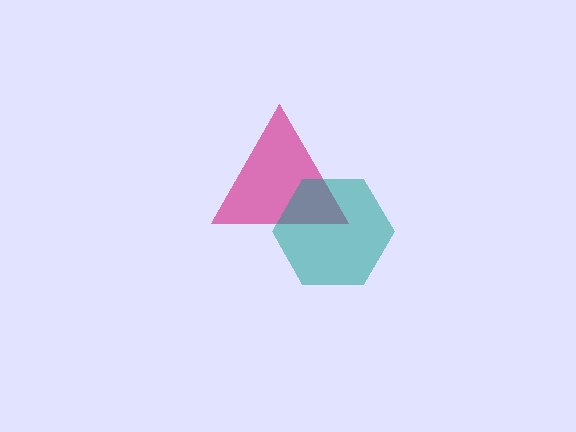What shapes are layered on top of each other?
The layered shapes are: a magenta triangle, a teal hexagon.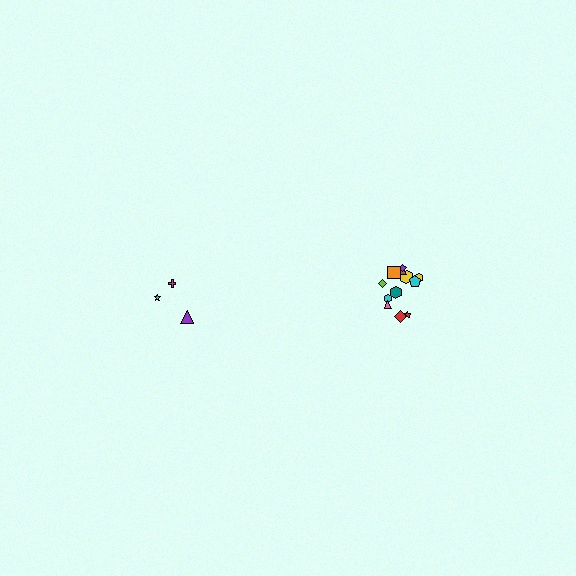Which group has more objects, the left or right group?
The right group.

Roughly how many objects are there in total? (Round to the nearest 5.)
Roughly 15 objects in total.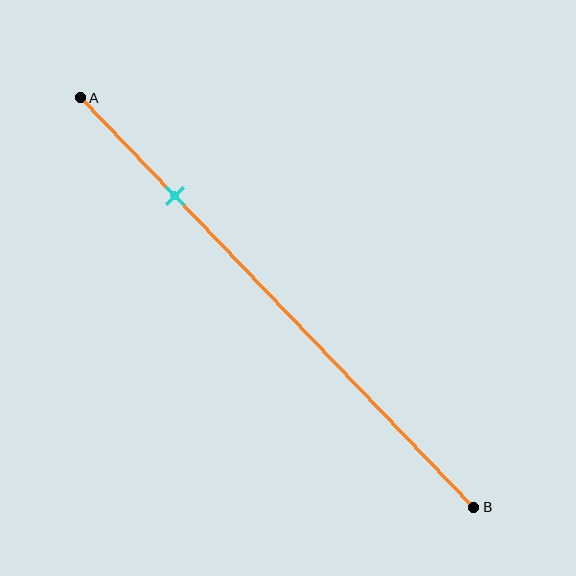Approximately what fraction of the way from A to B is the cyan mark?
The cyan mark is approximately 25% of the way from A to B.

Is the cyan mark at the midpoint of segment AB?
No, the mark is at about 25% from A, not at the 50% midpoint.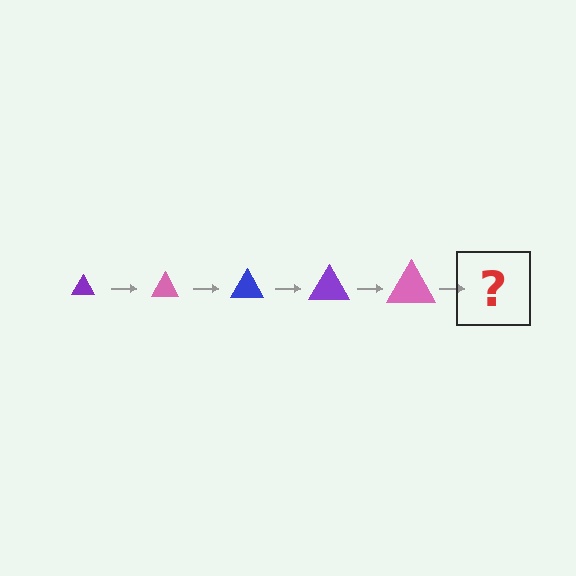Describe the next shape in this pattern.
It should be a blue triangle, larger than the previous one.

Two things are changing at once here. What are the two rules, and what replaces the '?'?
The two rules are that the triangle grows larger each step and the color cycles through purple, pink, and blue. The '?' should be a blue triangle, larger than the previous one.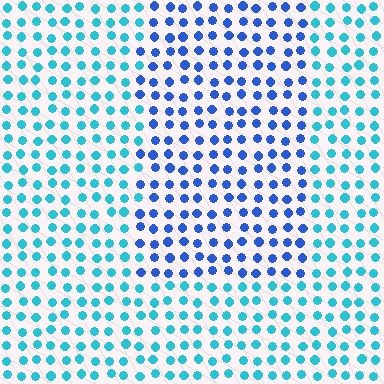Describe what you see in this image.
The image is filled with small cyan elements in a uniform arrangement. A rectangle-shaped region is visible where the elements are tinted to a slightly different hue, forming a subtle color boundary.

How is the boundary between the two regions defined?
The boundary is defined purely by a slight shift in hue (about 37 degrees). Spacing, size, and orientation are identical on both sides.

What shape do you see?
I see a rectangle.